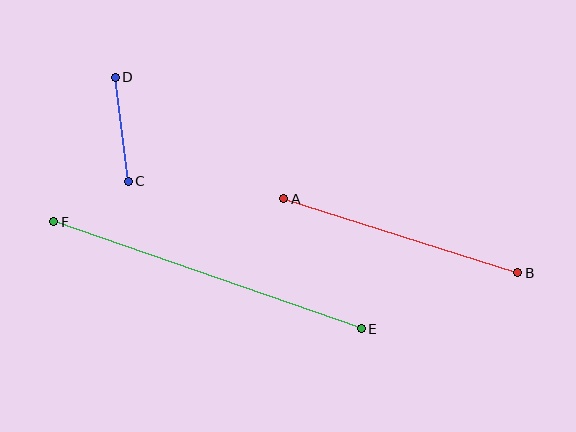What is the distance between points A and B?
The distance is approximately 245 pixels.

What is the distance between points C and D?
The distance is approximately 105 pixels.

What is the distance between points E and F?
The distance is approximately 326 pixels.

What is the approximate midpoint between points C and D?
The midpoint is at approximately (122, 129) pixels.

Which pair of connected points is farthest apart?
Points E and F are farthest apart.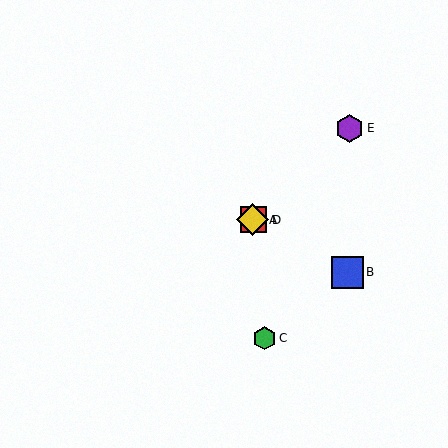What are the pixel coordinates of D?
Object D is at (253, 220).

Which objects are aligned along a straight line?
Objects A, D, E are aligned along a straight line.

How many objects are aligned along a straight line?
3 objects (A, D, E) are aligned along a straight line.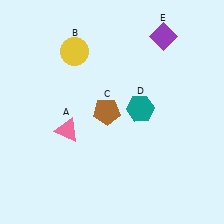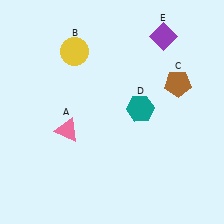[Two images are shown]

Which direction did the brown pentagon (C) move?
The brown pentagon (C) moved right.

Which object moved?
The brown pentagon (C) moved right.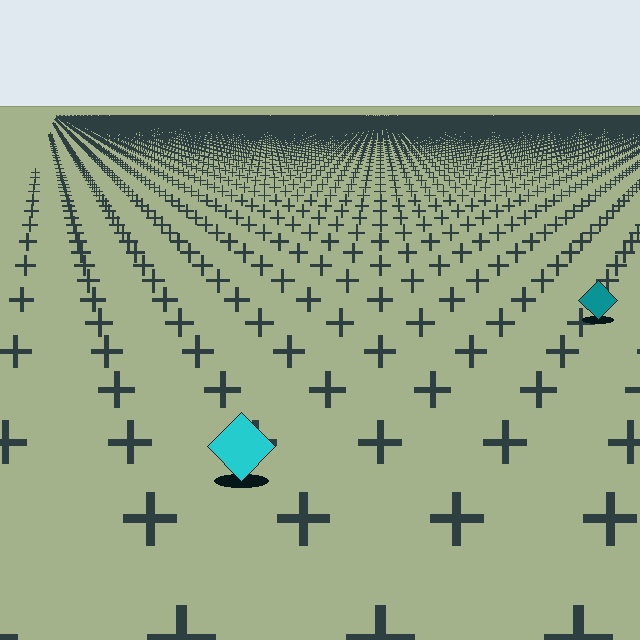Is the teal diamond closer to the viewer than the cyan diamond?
No. The cyan diamond is closer — you can tell from the texture gradient: the ground texture is coarser near it.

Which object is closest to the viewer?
The cyan diamond is closest. The texture marks near it are larger and more spread out.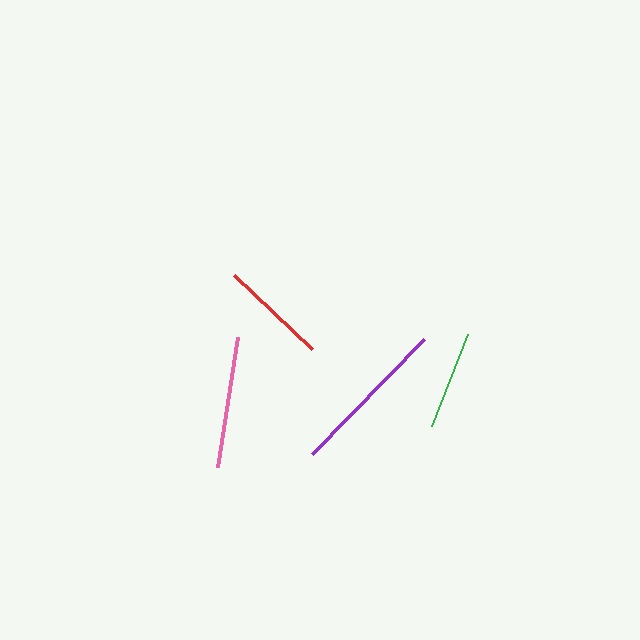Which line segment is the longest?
The purple line is the longest at approximately 160 pixels.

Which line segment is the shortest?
The green line is the shortest at approximately 98 pixels.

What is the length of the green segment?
The green segment is approximately 98 pixels long.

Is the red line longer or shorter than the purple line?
The purple line is longer than the red line.